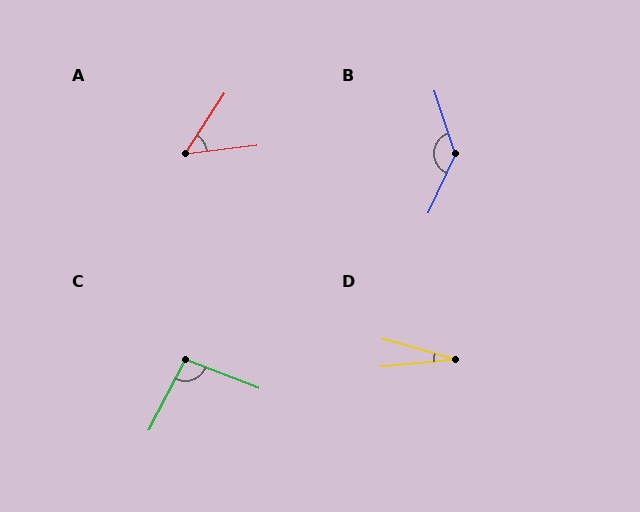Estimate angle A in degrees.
Approximately 50 degrees.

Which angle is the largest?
B, at approximately 137 degrees.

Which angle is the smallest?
D, at approximately 22 degrees.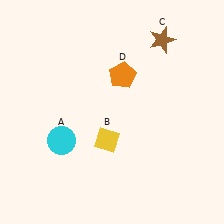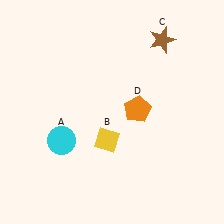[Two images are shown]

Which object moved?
The orange pentagon (D) moved down.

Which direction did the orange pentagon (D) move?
The orange pentagon (D) moved down.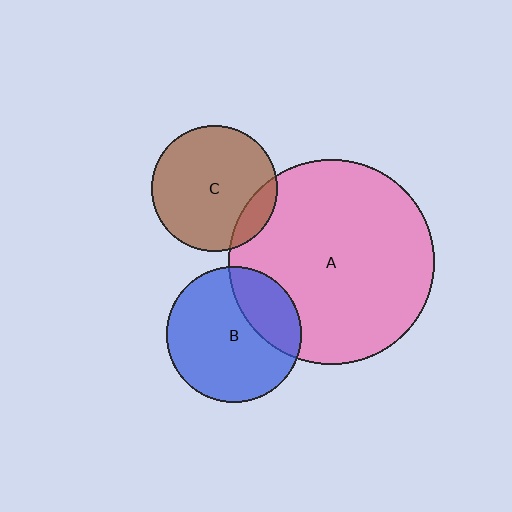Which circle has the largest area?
Circle A (pink).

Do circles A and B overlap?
Yes.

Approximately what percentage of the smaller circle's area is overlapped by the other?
Approximately 25%.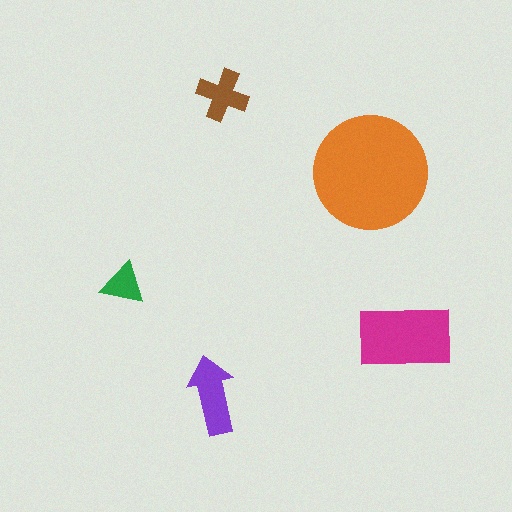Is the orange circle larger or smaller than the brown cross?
Larger.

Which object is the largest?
The orange circle.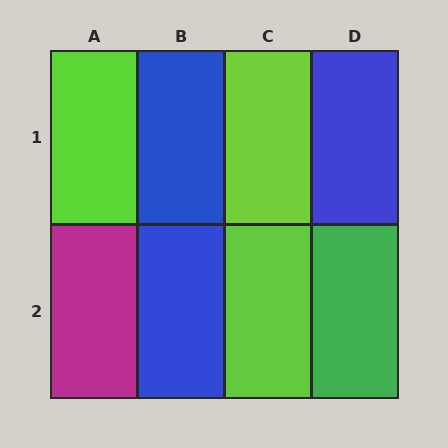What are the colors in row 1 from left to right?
Lime, blue, lime, blue.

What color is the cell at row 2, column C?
Lime.